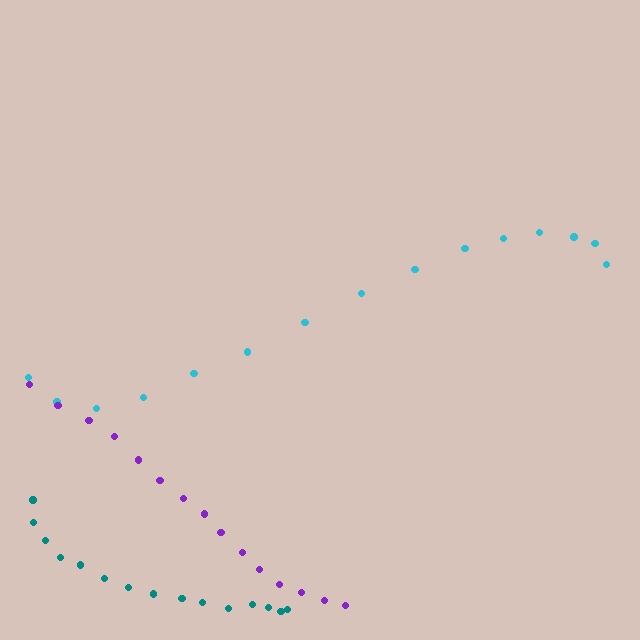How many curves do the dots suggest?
There are 3 distinct paths.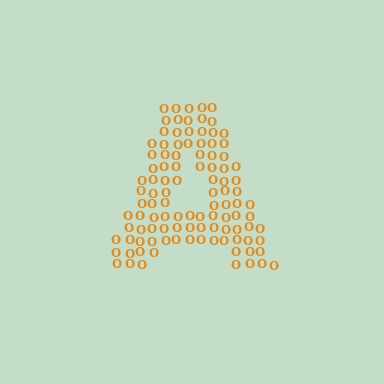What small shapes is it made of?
It is made of small letter O's.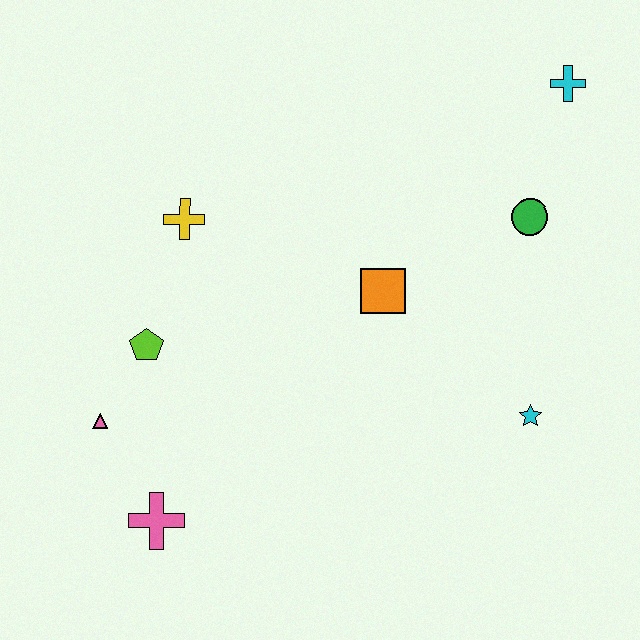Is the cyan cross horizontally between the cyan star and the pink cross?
No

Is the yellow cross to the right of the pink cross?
Yes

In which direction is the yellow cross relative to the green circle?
The yellow cross is to the left of the green circle.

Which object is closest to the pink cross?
The pink triangle is closest to the pink cross.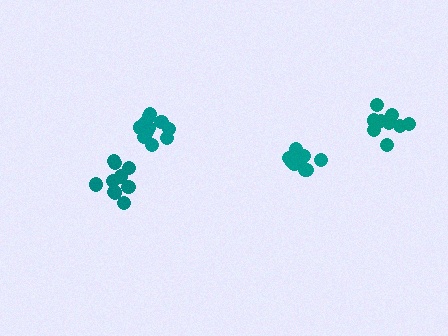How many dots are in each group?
Group 1: 9 dots, Group 2: 11 dots, Group 3: 11 dots, Group 4: 10 dots (41 total).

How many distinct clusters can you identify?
There are 4 distinct clusters.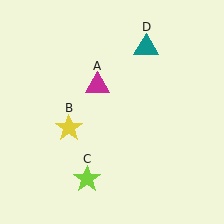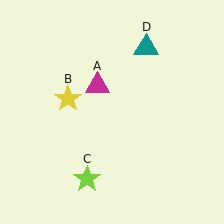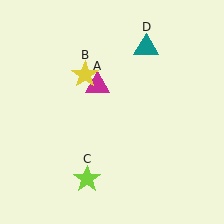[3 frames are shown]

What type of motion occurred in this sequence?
The yellow star (object B) rotated clockwise around the center of the scene.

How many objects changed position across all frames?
1 object changed position: yellow star (object B).